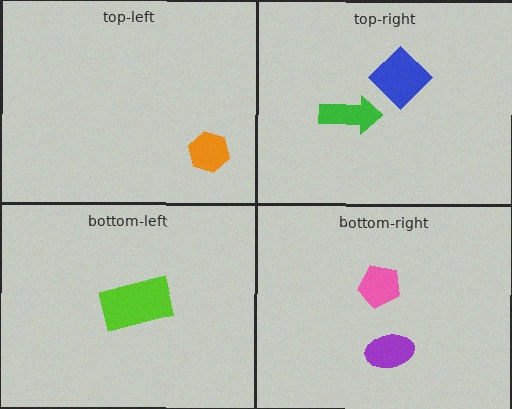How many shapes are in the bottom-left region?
1.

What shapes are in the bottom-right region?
The purple ellipse, the pink pentagon.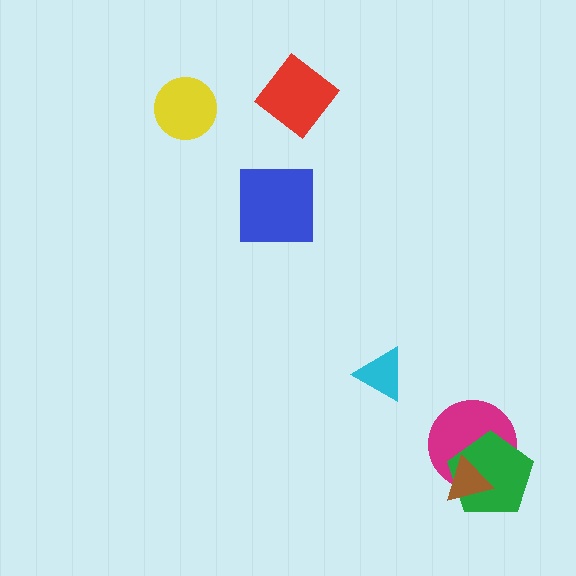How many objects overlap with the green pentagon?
2 objects overlap with the green pentagon.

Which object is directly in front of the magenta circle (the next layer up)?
The green pentagon is directly in front of the magenta circle.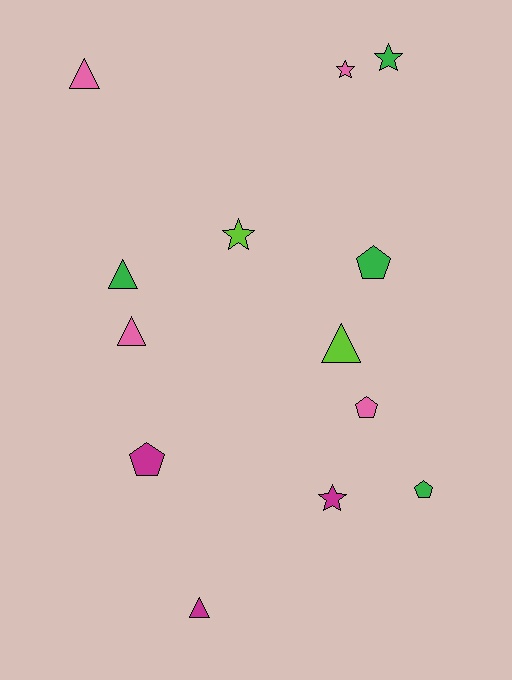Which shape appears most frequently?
Triangle, with 5 objects.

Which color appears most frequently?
Green, with 4 objects.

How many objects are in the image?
There are 13 objects.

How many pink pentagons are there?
There is 1 pink pentagon.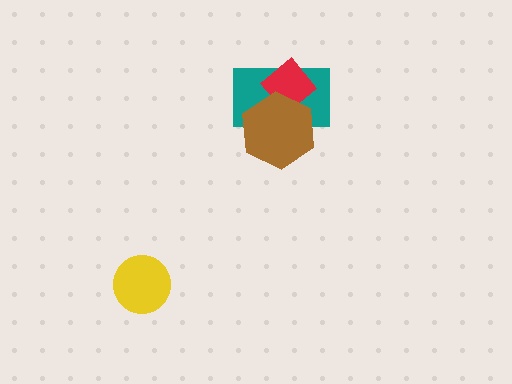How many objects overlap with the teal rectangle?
2 objects overlap with the teal rectangle.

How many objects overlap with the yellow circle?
0 objects overlap with the yellow circle.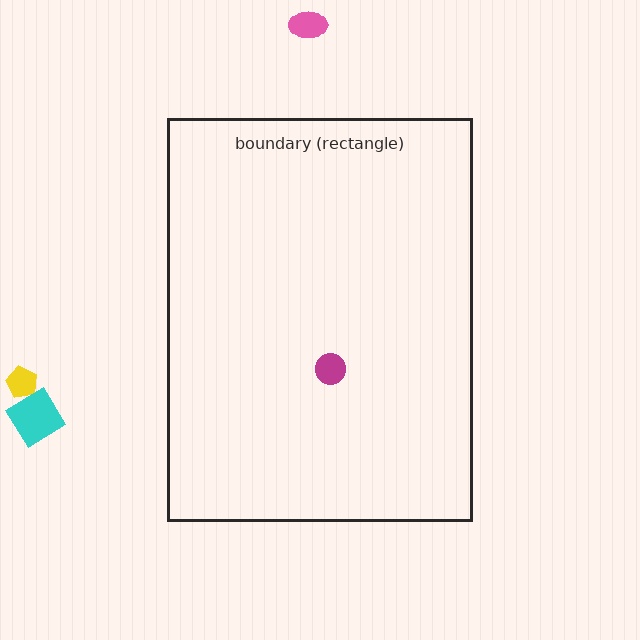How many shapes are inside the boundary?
1 inside, 3 outside.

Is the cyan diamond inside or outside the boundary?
Outside.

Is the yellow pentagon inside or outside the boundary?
Outside.